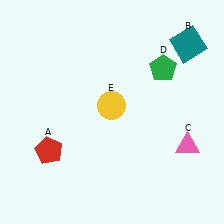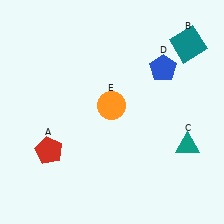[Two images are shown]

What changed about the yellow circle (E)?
In Image 1, E is yellow. In Image 2, it changed to orange.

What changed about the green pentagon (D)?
In Image 1, D is green. In Image 2, it changed to blue.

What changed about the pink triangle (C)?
In Image 1, C is pink. In Image 2, it changed to teal.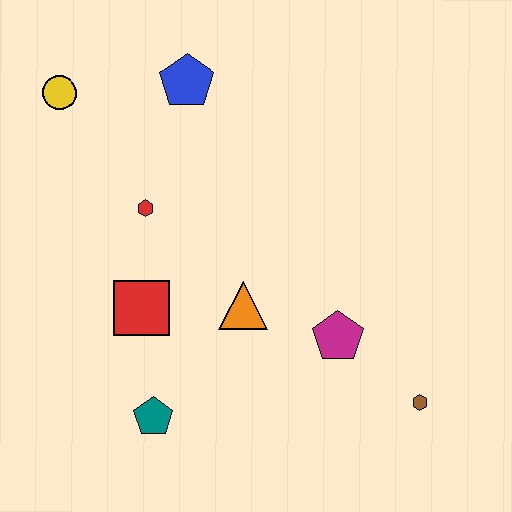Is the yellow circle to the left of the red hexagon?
Yes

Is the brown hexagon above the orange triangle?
No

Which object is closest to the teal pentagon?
The red square is closest to the teal pentagon.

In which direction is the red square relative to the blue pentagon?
The red square is below the blue pentagon.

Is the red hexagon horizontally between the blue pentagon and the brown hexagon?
No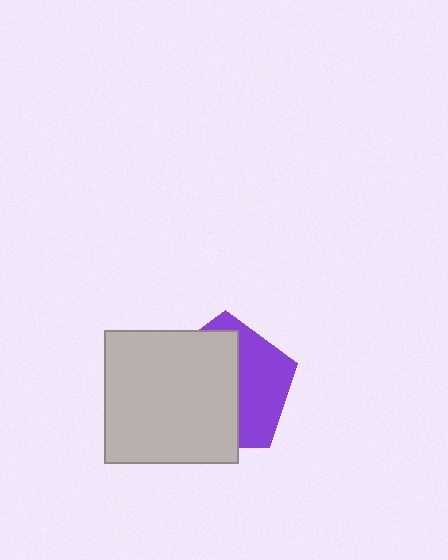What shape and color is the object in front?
The object in front is a light gray rectangle.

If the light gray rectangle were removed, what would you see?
You would see the complete purple pentagon.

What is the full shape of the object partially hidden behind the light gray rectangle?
The partially hidden object is a purple pentagon.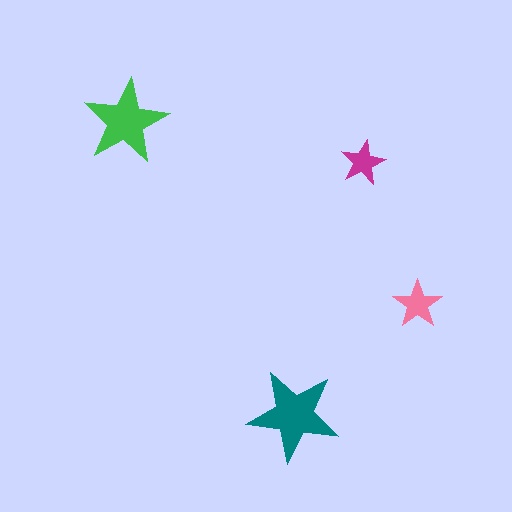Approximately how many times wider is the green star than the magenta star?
About 2 times wider.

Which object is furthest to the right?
The pink star is rightmost.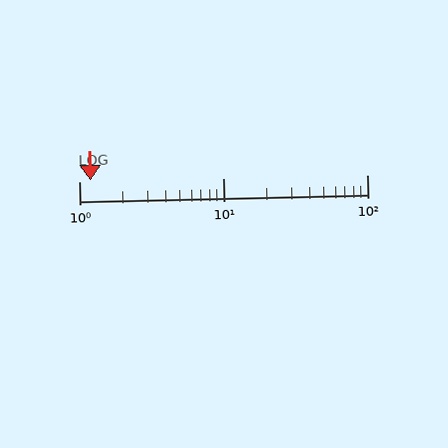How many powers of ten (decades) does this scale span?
The scale spans 2 decades, from 1 to 100.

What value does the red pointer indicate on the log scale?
The pointer indicates approximately 1.2.